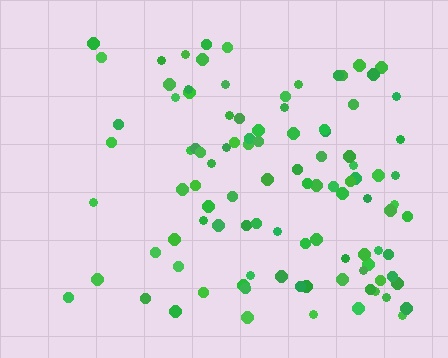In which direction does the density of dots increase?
From left to right, with the right side densest.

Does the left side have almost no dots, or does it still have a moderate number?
Still a moderate number, just noticeably fewer than the right.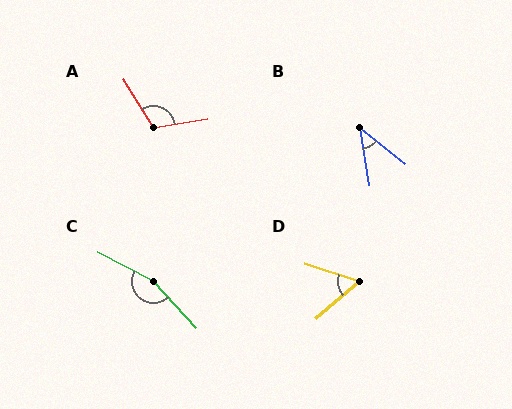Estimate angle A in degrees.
Approximately 112 degrees.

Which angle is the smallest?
B, at approximately 42 degrees.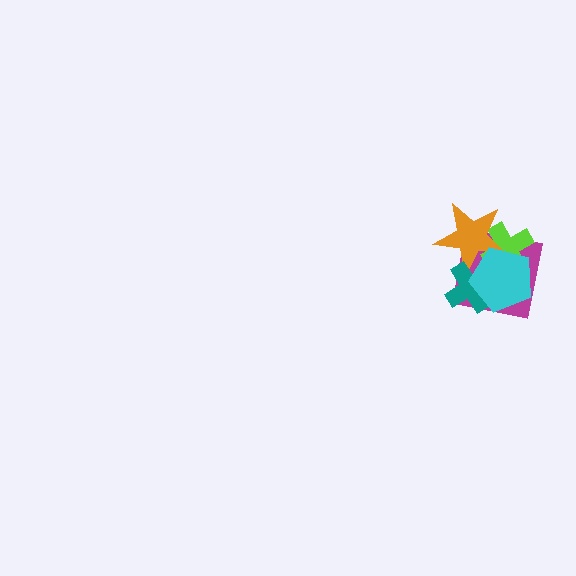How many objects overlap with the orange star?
4 objects overlap with the orange star.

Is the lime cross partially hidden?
Yes, it is partially covered by another shape.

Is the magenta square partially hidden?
Yes, it is partially covered by another shape.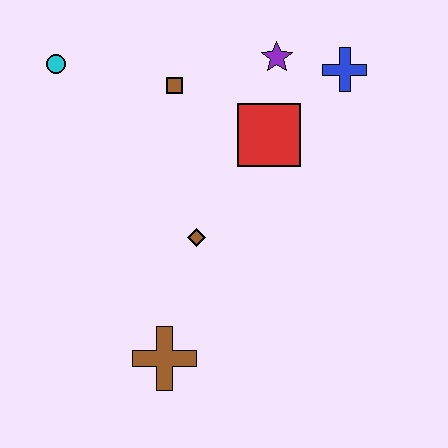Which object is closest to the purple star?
The blue cross is closest to the purple star.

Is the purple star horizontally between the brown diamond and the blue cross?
Yes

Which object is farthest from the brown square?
The brown cross is farthest from the brown square.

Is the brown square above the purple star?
No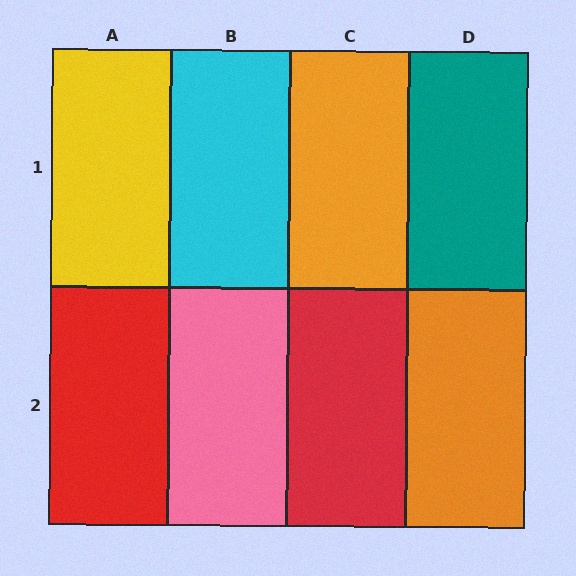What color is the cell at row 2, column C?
Red.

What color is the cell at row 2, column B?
Pink.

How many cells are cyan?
1 cell is cyan.